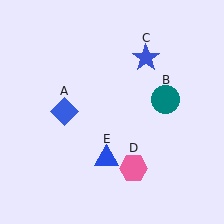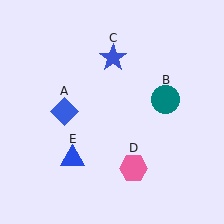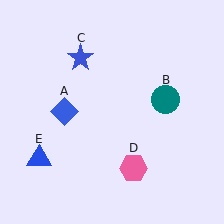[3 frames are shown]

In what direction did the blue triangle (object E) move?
The blue triangle (object E) moved left.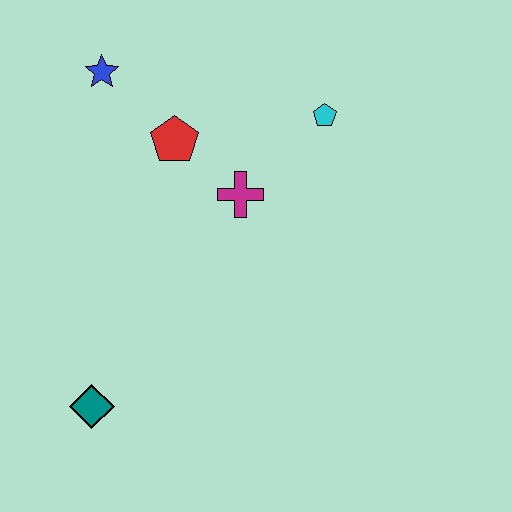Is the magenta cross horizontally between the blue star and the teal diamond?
No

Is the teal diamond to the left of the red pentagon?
Yes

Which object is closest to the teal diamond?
The magenta cross is closest to the teal diamond.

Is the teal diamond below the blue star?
Yes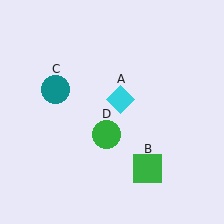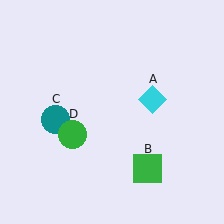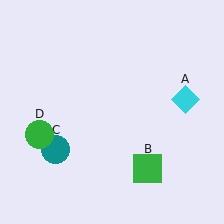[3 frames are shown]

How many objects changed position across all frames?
3 objects changed position: cyan diamond (object A), teal circle (object C), green circle (object D).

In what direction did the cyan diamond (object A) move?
The cyan diamond (object A) moved right.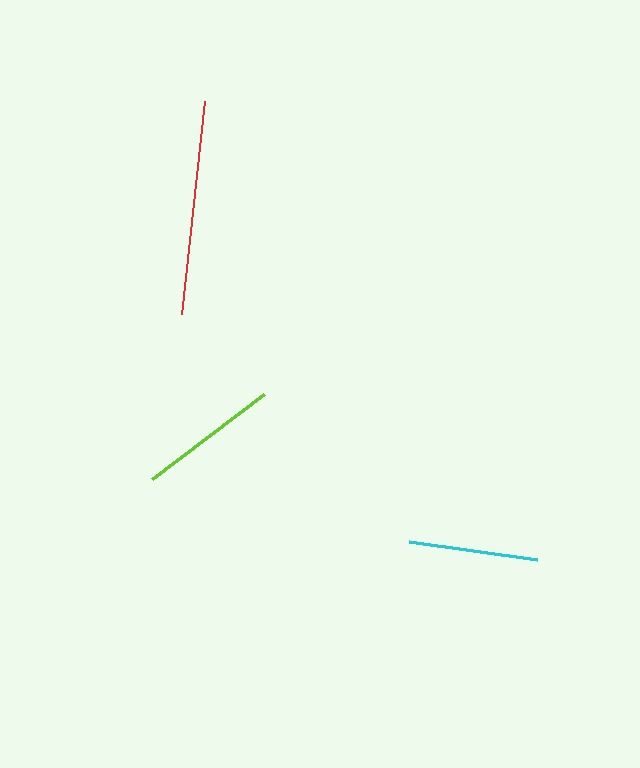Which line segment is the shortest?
The cyan line is the shortest at approximately 130 pixels.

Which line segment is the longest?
The red line is the longest at approximately 215 pixels.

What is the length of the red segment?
The red segment is approximately 215 pixels long.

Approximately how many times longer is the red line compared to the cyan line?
The red line is approximately 1.7 times the length of the cyan line.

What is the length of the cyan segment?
The cyan segment is approximately 130 pixels long.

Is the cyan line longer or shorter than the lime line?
The lime line is longer than the cyan line.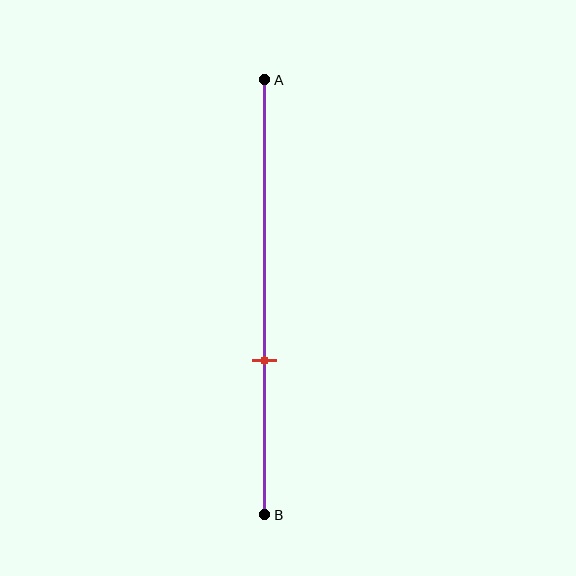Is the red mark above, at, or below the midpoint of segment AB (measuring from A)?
The red mark is below the midpoint of segment AB.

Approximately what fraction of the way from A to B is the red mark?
The red mark is approximately 65% of the way from A to B.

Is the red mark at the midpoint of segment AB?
No, the mark is at about 65% from A, not at the 50% midpoint.